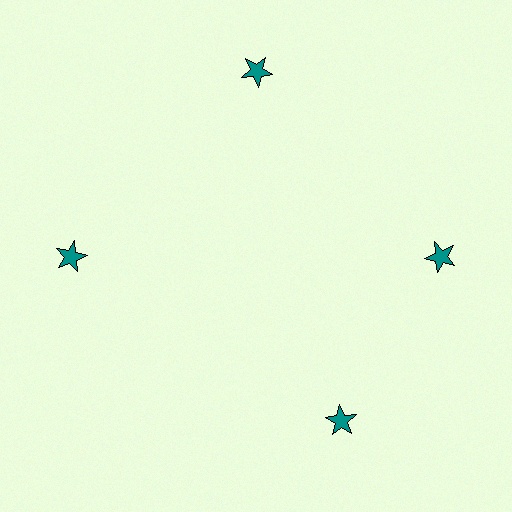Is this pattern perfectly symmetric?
No. The 4 teal stars are arranged in a ring, but one element near the 6 o'clock position is rotated out of alignment along the ring, breaking the 4-fold rotational symmetry.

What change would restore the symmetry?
The symmetry would be restored by rotating it back into even spacing with its neighbors so that all 4 stars sit at equal angles and equal distance from the center.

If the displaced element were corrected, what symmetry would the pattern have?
It would have 4-fold rotational symmetry — the pattern would map onto itself every 90 degrees.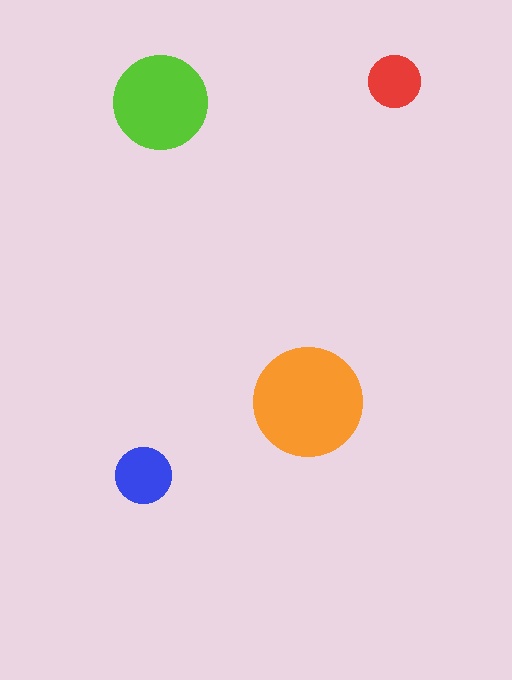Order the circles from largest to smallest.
the orange one, the lime one, the blue one, the red one.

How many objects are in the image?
There are 4 objects in the image.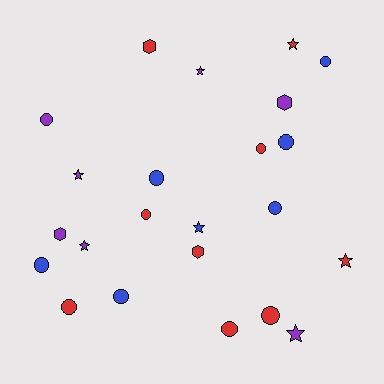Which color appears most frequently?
Red, with 9 objects.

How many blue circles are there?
There are 6 blue circles.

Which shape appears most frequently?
Circle, with 12 objects.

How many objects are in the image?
There are 23 objects.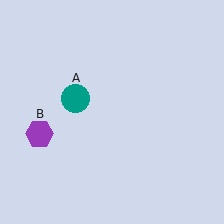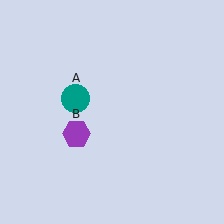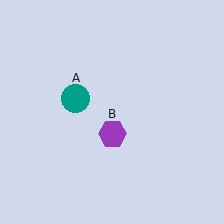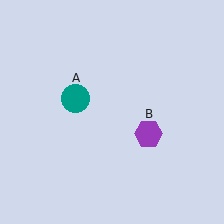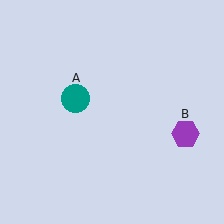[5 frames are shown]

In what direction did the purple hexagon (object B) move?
The purple hexagon (object B) moved right.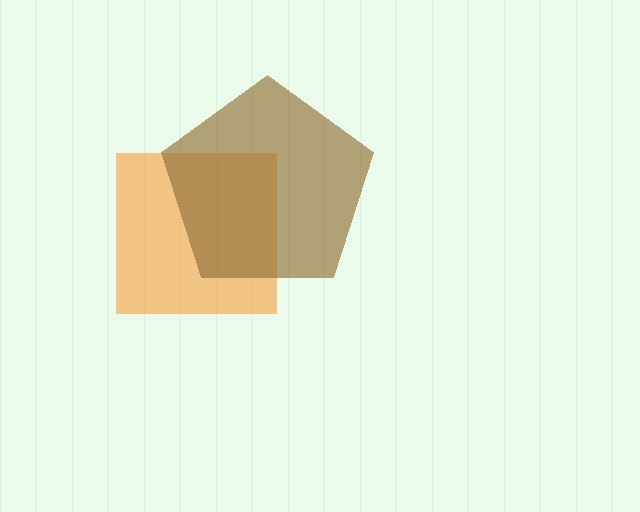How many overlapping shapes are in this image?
There are 2 overlapping shapes in the image.